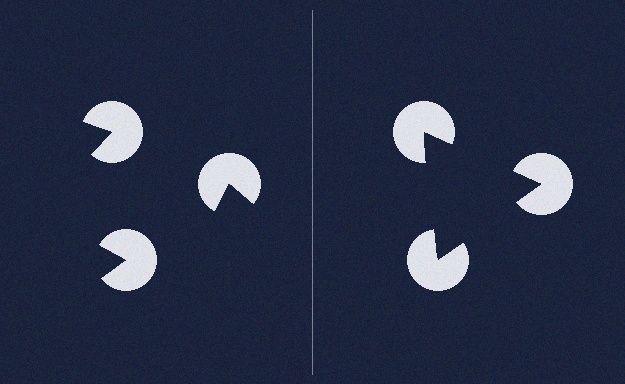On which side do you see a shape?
An illusory triangle appears on the right side. On the left side the wedge cuts are rotated, so no coherent shape forms.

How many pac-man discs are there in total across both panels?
6 — 3 on each side.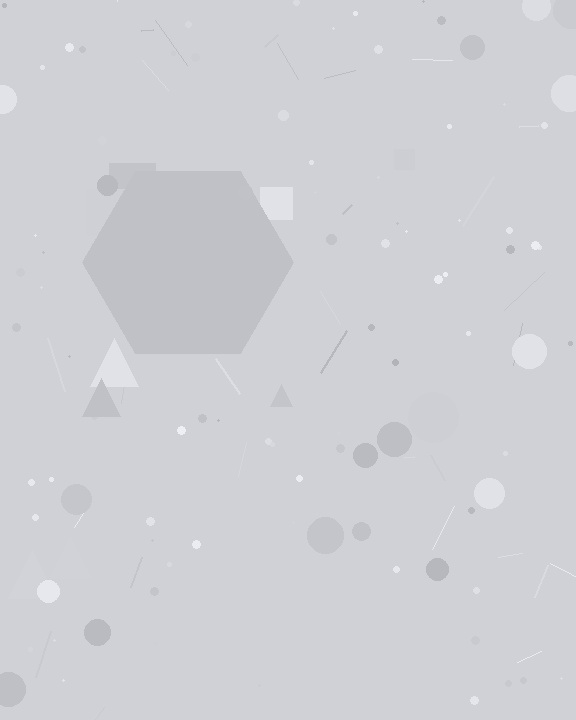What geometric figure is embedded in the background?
A hexagon is embedded in the background.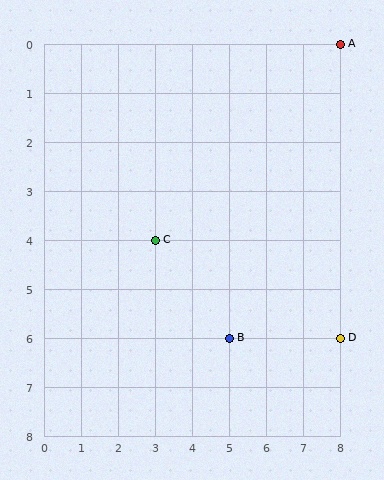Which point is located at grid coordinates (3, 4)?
Point C is at (3, 4).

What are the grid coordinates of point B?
Point B is at grid coordinates (5, 6).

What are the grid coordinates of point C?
Point C is at grid coordinates (3, 4).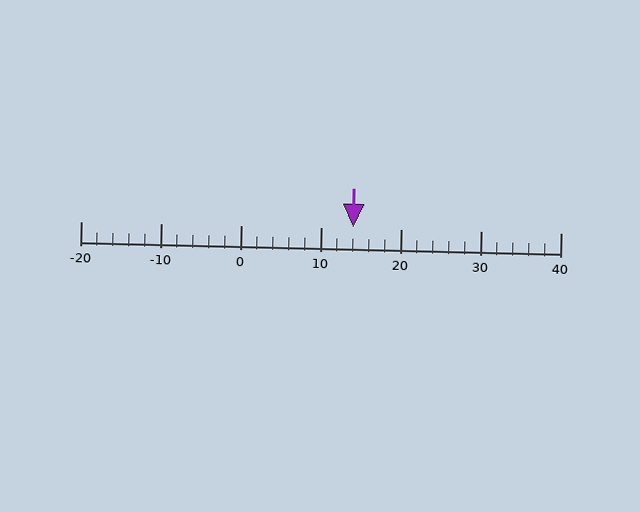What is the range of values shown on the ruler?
The ruler shows values from -20 to 40.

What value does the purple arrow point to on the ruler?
The purple arrow points to approximately 14.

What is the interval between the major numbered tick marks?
The major tick marks are spaced 10 units apart.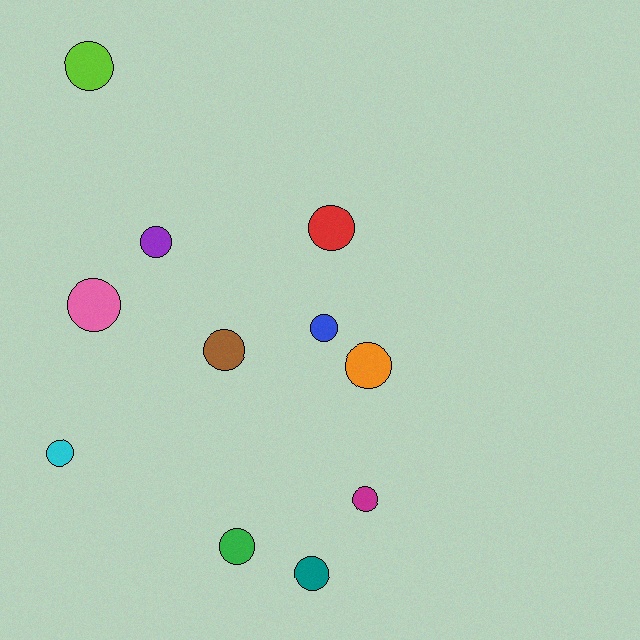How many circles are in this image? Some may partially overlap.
There are 11 circles.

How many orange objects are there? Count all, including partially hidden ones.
There is 1 orange object.